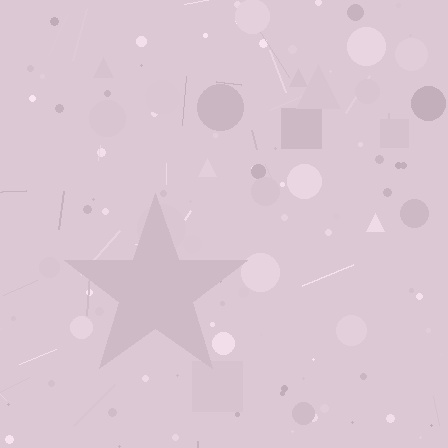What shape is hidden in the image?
A star is hidden in the image.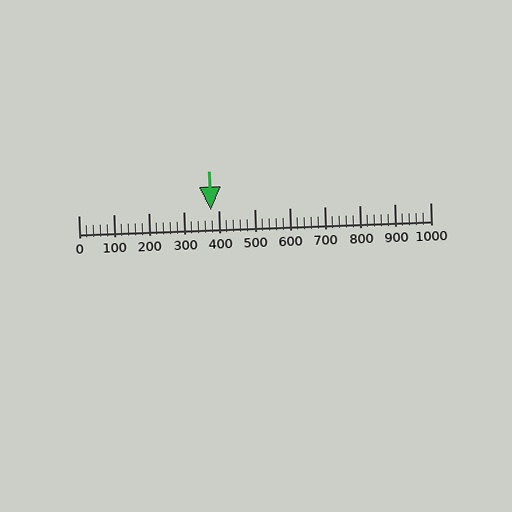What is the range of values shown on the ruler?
The ruler shows values from 0 to 1000.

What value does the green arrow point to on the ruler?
The green arrow points to approximately 376.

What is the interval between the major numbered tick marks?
The major tick marks are spaced 100 units apart.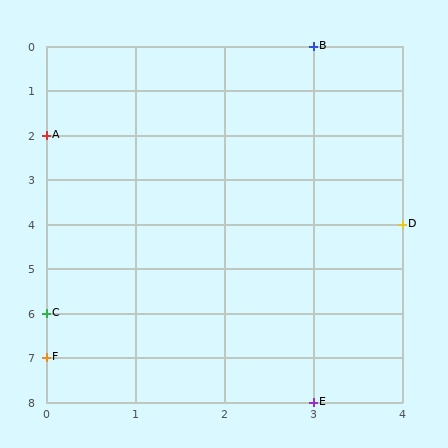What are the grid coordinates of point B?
Point B is at grid coordinates (3, 0).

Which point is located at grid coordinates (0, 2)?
Point A is at (0, 2).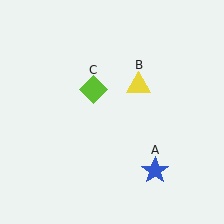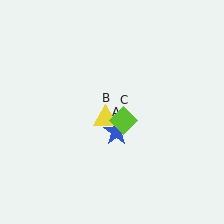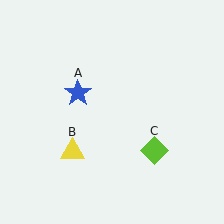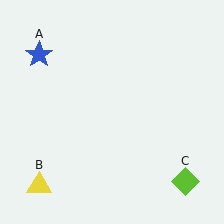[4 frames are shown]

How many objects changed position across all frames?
3 objects changed position: blue star (object A), yellow triangle (object B), lime diamond (object C).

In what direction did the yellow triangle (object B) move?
The yellow triangle (object B) moved down and to the left.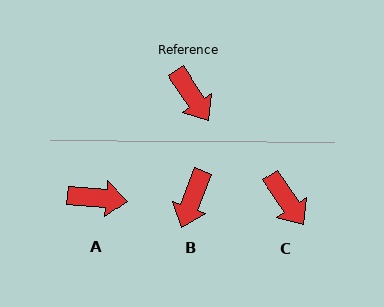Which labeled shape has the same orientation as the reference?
C.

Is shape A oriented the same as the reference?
No, it is off by about 51 degrees.